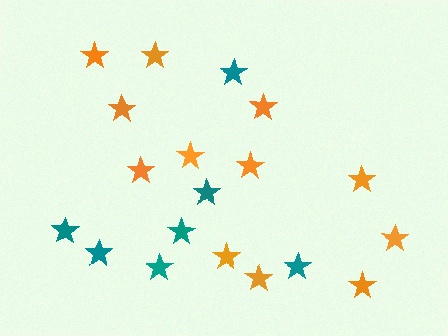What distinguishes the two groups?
There are 2 groups: one group of teal stars (7) and one group of orange stars (12).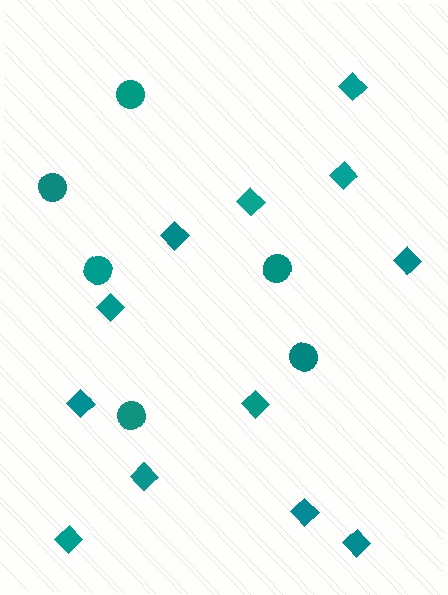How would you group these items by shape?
There are 2 groups: one group of circles (6) and one group of diamonds (12).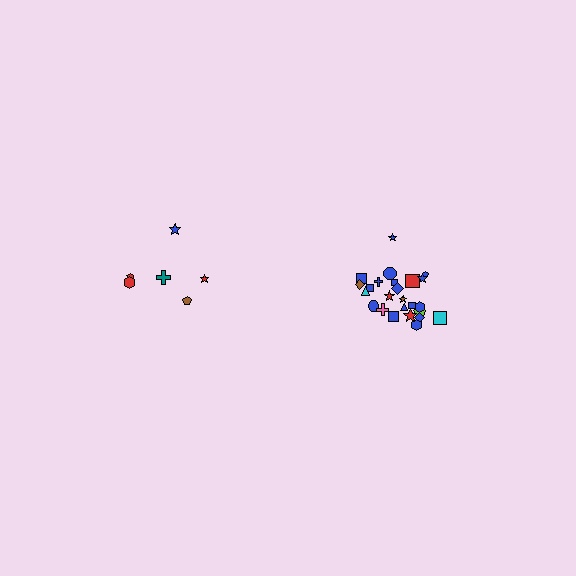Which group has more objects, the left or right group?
The right group.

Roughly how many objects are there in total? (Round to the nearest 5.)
Roughly 30 objects in total.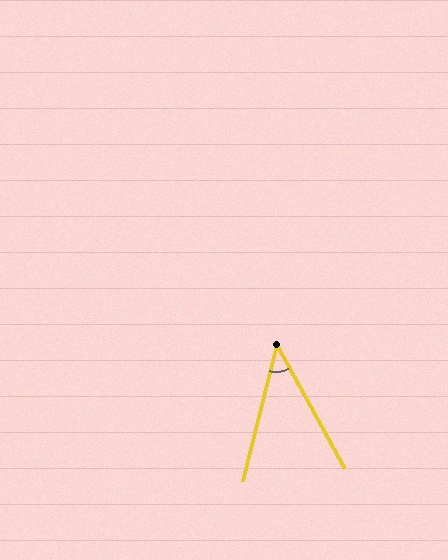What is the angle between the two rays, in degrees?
Approximately 43 degrees.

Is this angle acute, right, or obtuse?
It is acute.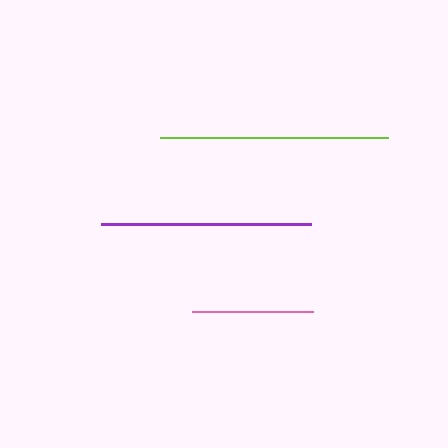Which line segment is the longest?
The lime line is the longest at approximately 227 pixels.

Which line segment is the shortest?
The pink line is the shortest at approximately 121 pixels.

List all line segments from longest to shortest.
From longest to shortest: lime, purple, pink.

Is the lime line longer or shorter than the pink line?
The lime line is longer than the pink line.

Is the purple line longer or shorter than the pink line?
The purple line is longer than the pink line.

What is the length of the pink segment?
The pink segment is approximately 121 pixels long.